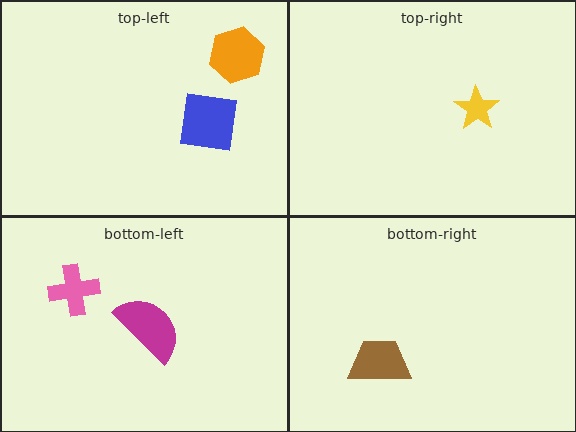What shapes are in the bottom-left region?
The pink cross, the magenta semicircle.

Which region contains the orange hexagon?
The top-left region.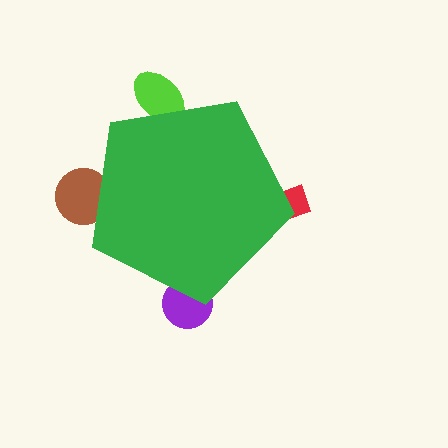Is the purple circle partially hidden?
Yes, the purple circle is partially hidden behind the green pentagon.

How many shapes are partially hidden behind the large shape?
4 shapes are partially hidden.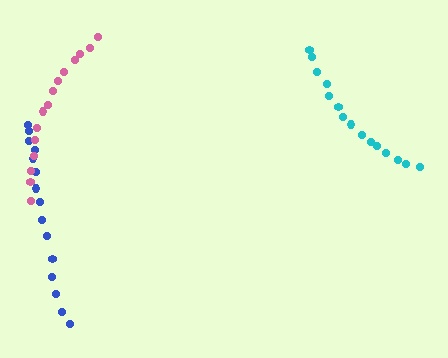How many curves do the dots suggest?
There are 3 distinct paths.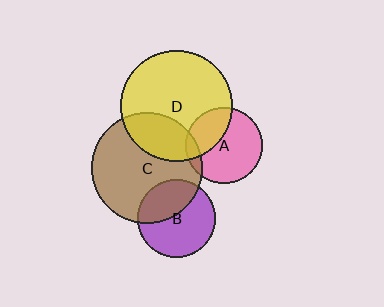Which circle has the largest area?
Circle D (yellow).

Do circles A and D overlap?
Yes.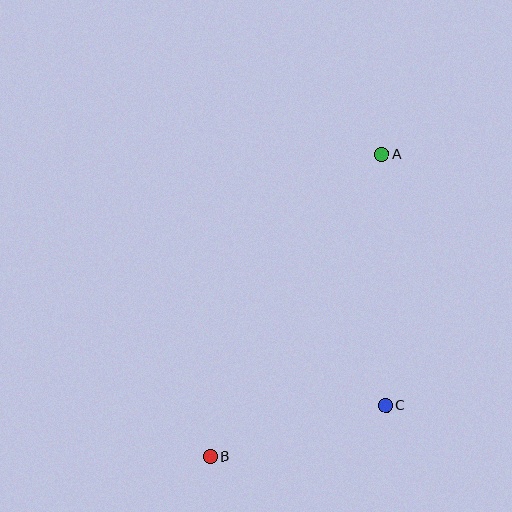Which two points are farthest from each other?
Points A and B are farthest from each other.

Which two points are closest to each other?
Points B and C are closest to each other.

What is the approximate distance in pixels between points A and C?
The distance between A and C is approximately 251 pixels.